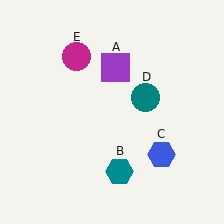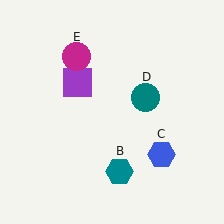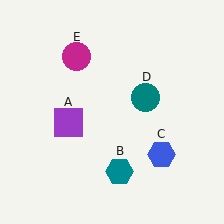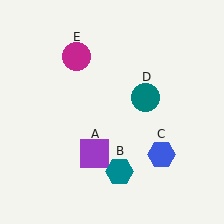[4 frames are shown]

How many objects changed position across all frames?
1 object changed position: purple square (object A).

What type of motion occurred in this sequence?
The purple square (object A) rotated counterclockwise around the center of the scene.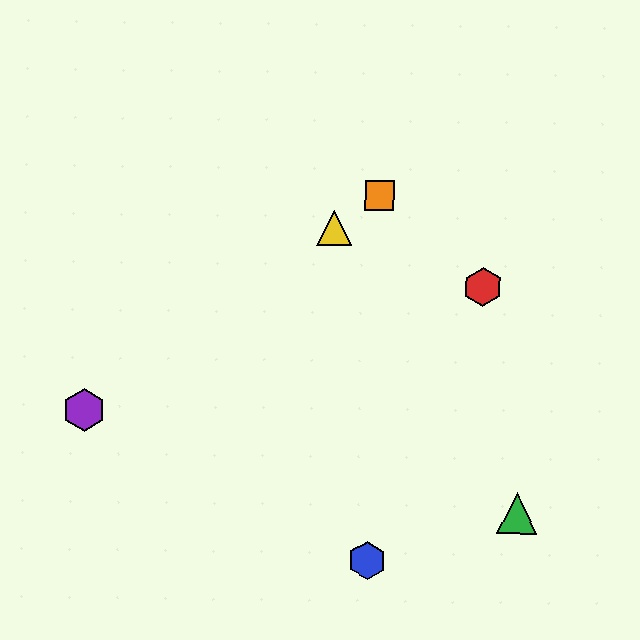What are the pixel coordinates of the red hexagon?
The red hexagon is at (483, 287).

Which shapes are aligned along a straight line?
The yellow triangle, the purple hexagon, the orange square are aligned along a straight line.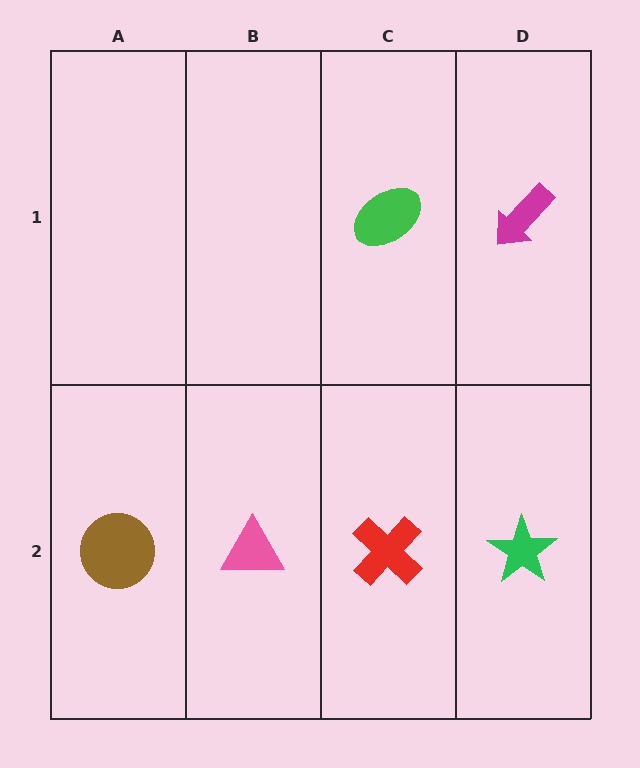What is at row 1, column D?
A magenta arrow.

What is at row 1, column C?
A green ellipse.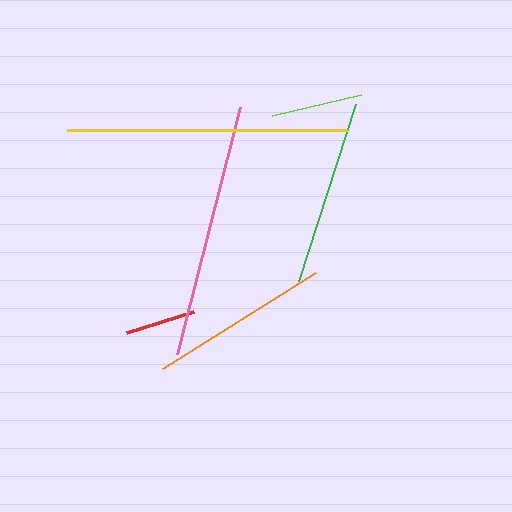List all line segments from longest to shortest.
From longest to shortest: yellow, pink, green, orange, lime, red.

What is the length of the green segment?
The green segment is approximately 186 pixels long.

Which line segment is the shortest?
The red line is the shortest at approximately 70 pixels.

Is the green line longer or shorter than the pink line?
The pink line is longer than the green line.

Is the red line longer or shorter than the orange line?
The orange line is longer than the red line.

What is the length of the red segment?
The red segment is approximately 70 pixels long.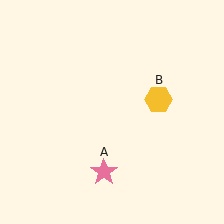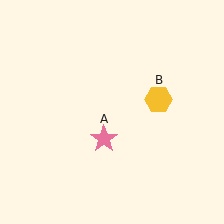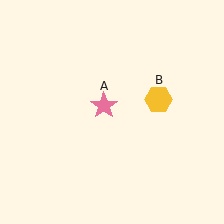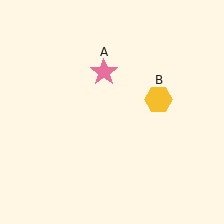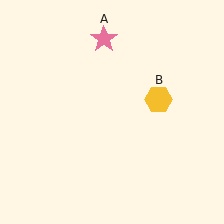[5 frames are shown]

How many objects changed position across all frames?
1 object changed position: pink star (object A).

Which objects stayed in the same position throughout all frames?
Yellow hexagon (object B) remained stationary.